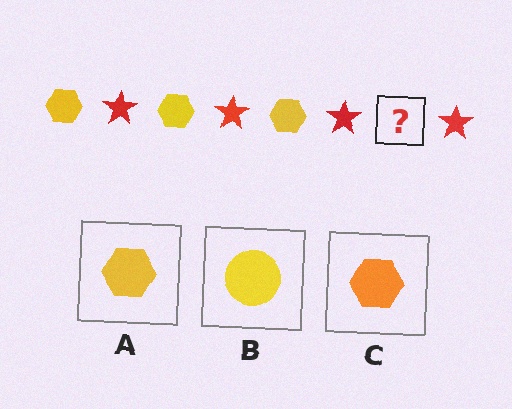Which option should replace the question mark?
Option A.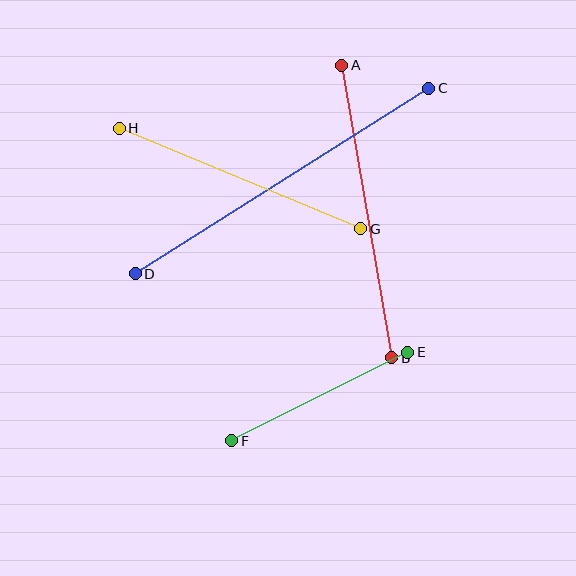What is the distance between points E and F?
The distance is approximately 197 pixels.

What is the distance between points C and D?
The distance is approximately 347 pixels.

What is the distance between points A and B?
The distance is approximately 297 pixels.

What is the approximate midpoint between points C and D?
The midpoint is at approximately (282, 181) pixels.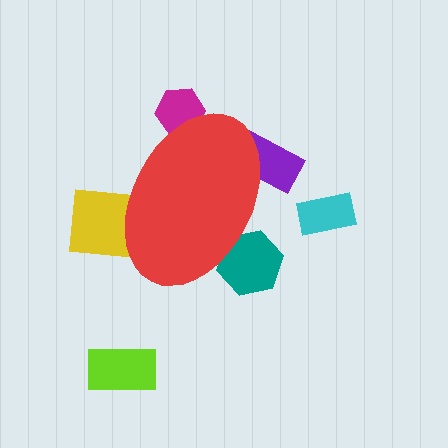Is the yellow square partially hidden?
Yes, the yellow square is partially hidden behind the red ellipse.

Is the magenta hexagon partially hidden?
Yes, the magenta hexagon is partially hidden behind the red ellipse.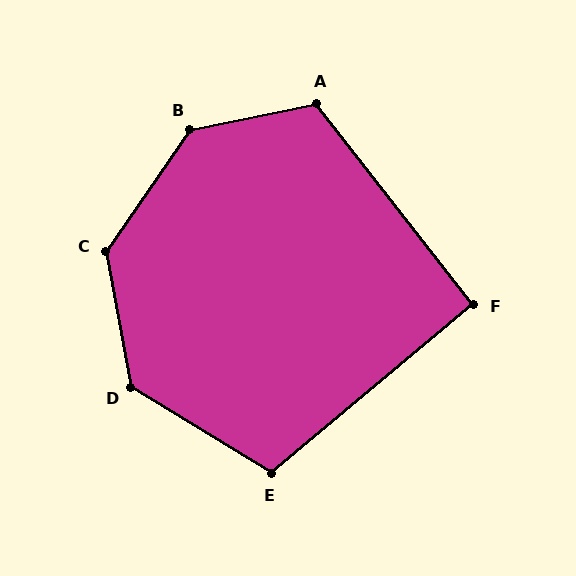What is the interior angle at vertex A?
Approximately 116 degrees (obtuse).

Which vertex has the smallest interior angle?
F, at approximately 92 degrees.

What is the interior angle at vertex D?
Approximately 132 degrees (obtuse).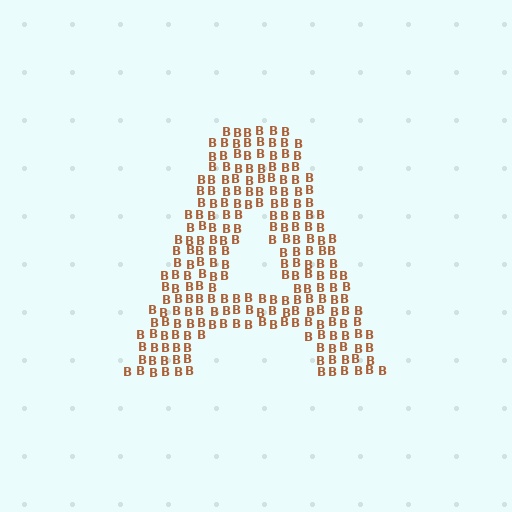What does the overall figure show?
The overall figure shows the letter A.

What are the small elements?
The small elements are letter B's.